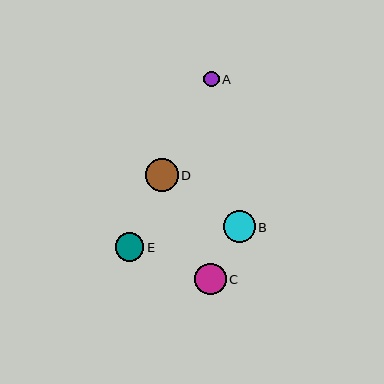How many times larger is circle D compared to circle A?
Circle D is approximately 2.1 times the size of circle A.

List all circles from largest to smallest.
From largest to smallest: D, B, C, E, A.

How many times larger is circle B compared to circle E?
Circle B is approximately 1.1 times the size of circle E.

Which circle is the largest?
Circle D is the largest with a size of approximately 33 pixels.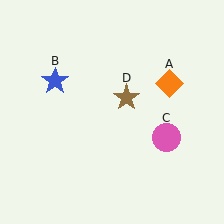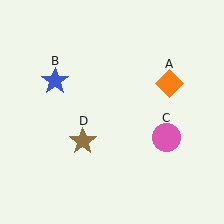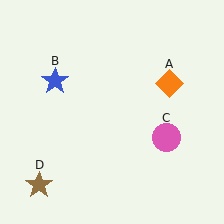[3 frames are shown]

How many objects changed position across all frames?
1 object changed position: brown star (object D).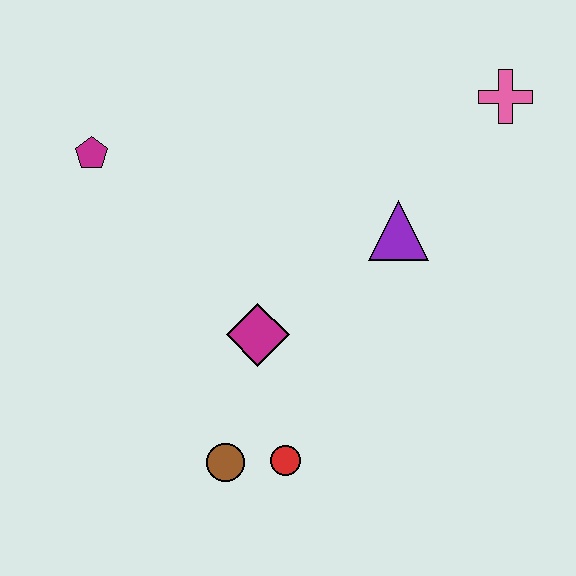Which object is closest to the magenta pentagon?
The magenta diamond is closest to the magenta pentagon.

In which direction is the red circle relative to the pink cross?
The red circle is below the pink cross.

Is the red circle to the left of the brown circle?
No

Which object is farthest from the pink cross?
The brown circle is farthest from the pink cross.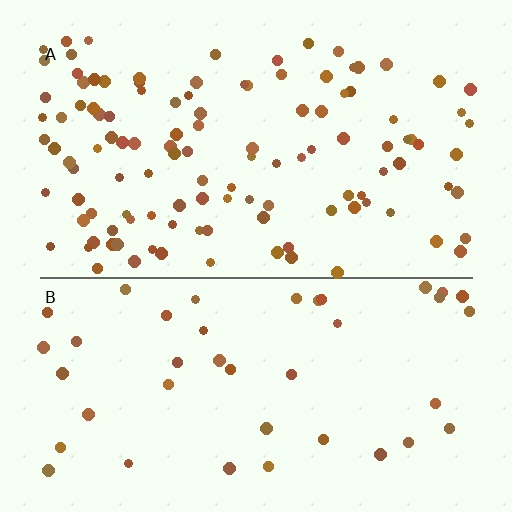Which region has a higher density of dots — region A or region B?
A (the top).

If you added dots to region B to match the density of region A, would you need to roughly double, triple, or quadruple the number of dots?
Approximately triple.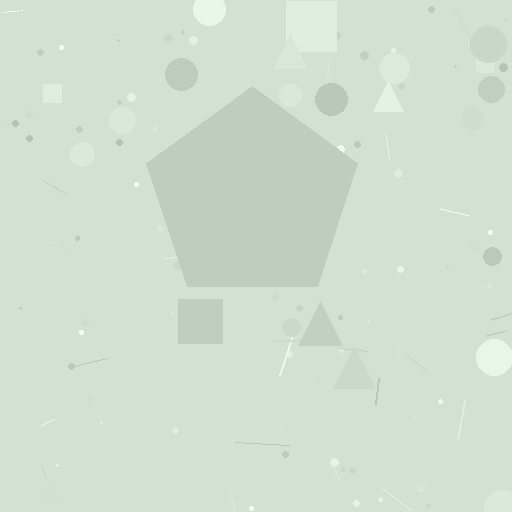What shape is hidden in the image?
A pentagon is hidden in the image.